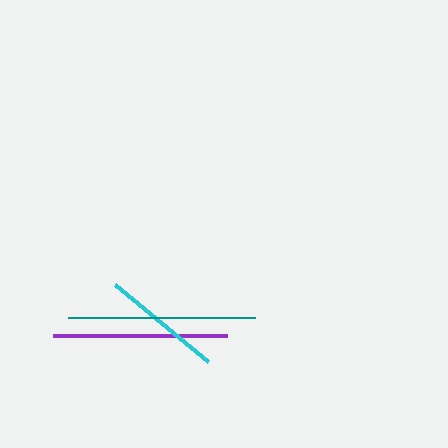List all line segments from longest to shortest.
From longest to shortest: teal, purple, cyan.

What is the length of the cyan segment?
The cyan segment is approximately 121 pixels long.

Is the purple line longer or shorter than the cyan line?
The purple line is longer than the cyan line.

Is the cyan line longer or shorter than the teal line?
The teal line is longer than the cyan line.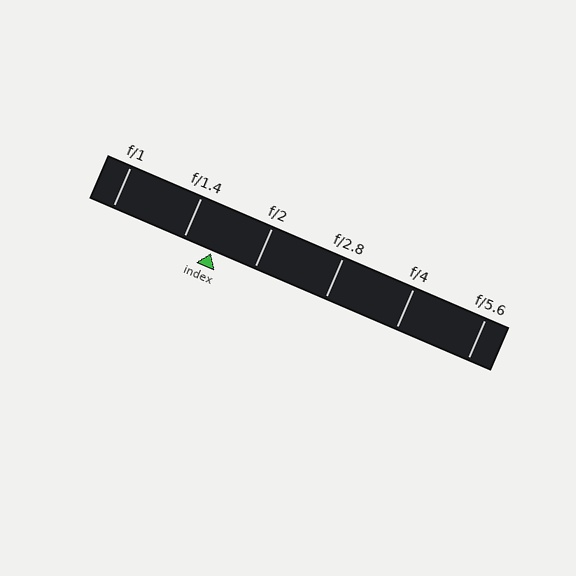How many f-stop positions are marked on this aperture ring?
There are 6 f-stop positions marked.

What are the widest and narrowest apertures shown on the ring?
The widest aperture shown is f/1 and the narrowest is f/5.6.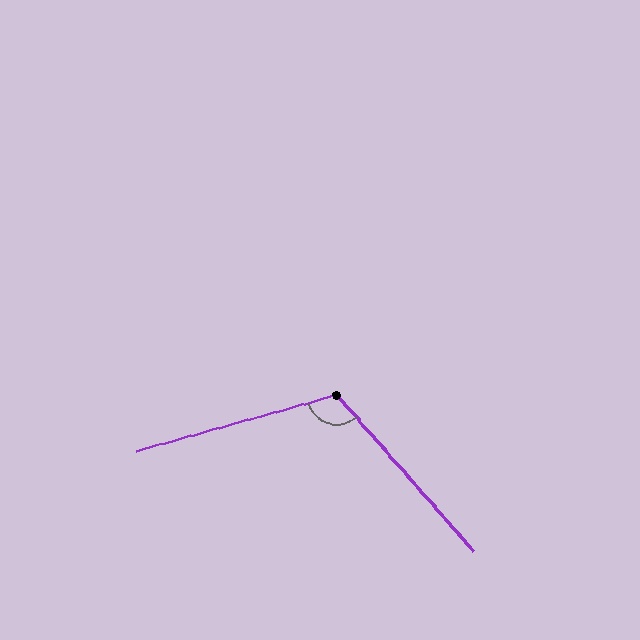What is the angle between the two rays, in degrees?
Approximately 115 degrees.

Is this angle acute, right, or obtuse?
It is obtuse.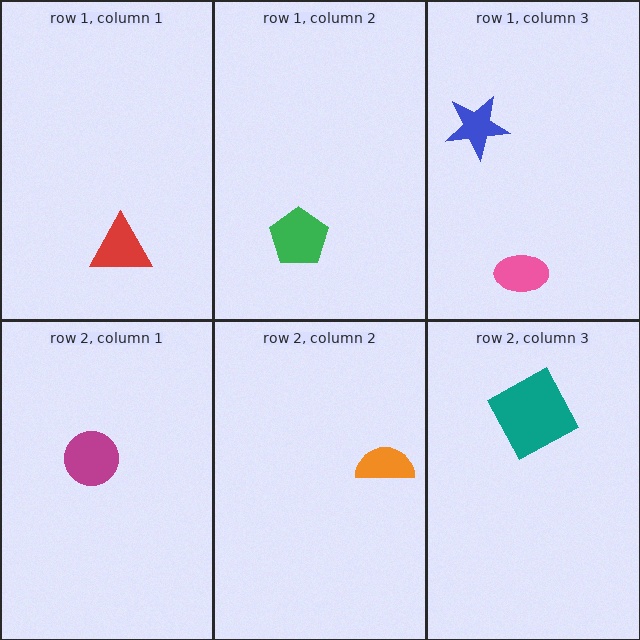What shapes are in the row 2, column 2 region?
The orange semicircle.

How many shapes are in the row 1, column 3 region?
2.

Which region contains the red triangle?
The row 1, column 1 region.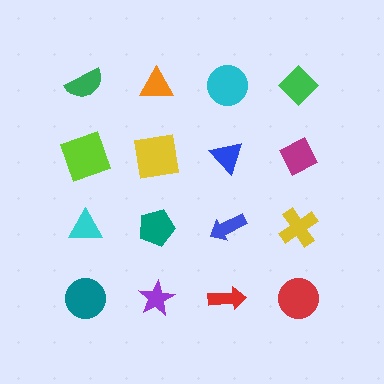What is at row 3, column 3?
A blue arrow.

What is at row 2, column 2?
A yellow square.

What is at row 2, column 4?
A magenta diamond.